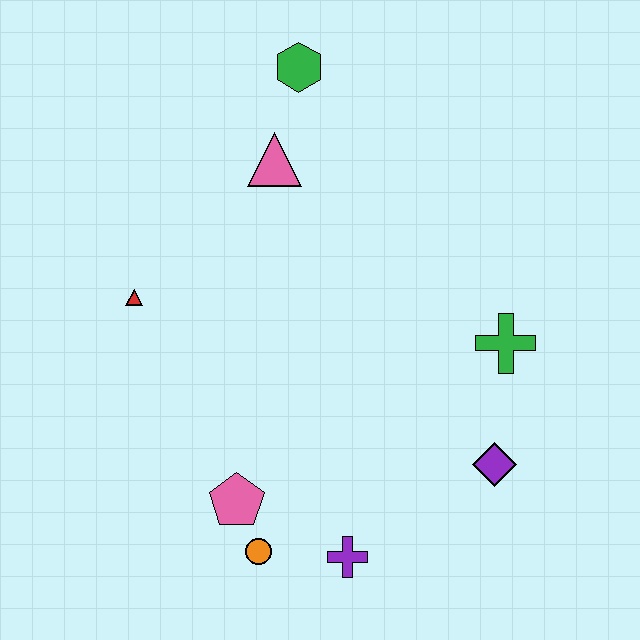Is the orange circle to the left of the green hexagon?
Yes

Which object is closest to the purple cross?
The orange circle is closest to the purple cross.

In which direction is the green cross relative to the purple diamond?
The green cross is above the purple diamond.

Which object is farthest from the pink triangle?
The purple cross is farthest from the pink triangle.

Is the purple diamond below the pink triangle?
Yes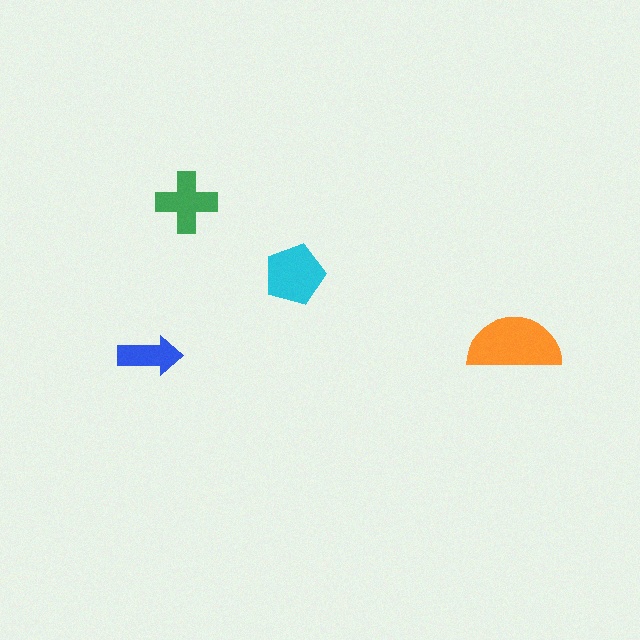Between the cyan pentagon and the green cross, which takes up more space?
The cyan pentagon.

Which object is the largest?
The orange semicircle.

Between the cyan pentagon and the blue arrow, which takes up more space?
The cyan pentagon.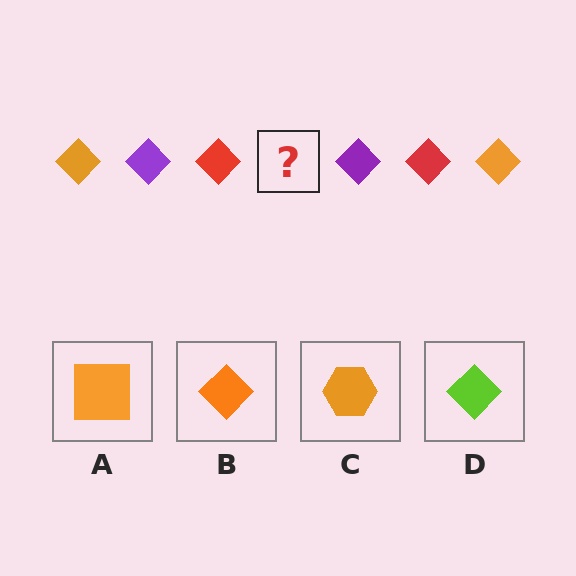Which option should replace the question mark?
Option B.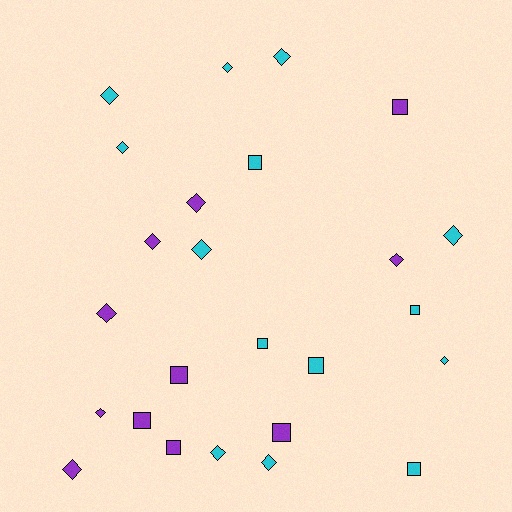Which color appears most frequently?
Cyan, with 14 objects.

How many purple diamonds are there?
There are 6 purple diamonds.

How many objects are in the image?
There are 25 objects.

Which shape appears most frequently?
Diamond, with 15 objects.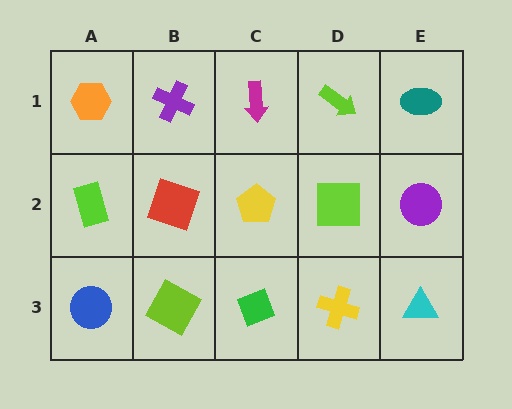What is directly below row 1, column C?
A yellow pentagon.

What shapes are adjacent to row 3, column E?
A purple circle (row 2, column E), a yellow cross (row 3, column D).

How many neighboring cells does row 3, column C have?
3.